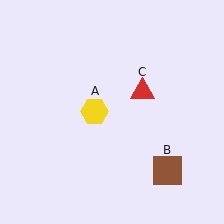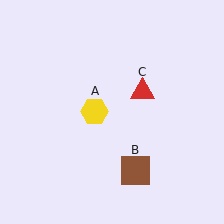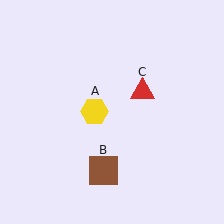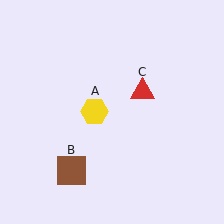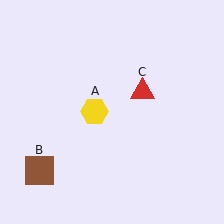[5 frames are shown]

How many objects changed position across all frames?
1 object changed position: brown square (object B).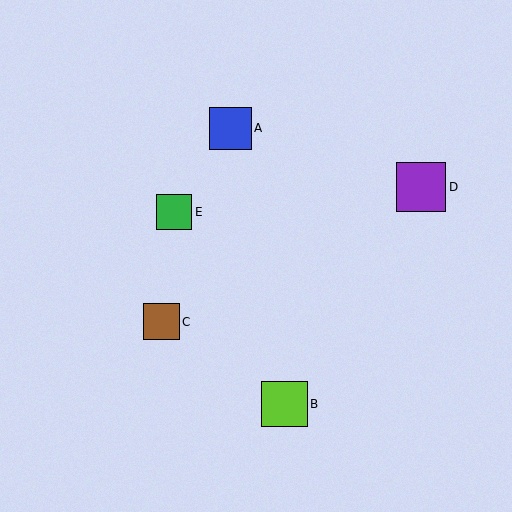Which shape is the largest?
The purple square (labeled D) is the largest.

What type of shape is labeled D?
Shape D is a purple square.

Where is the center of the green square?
The center of the green square is at (174, 212).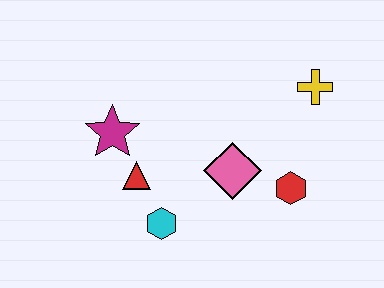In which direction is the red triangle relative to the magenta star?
The red triangle is below the magenta star.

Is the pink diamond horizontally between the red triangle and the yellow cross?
Yes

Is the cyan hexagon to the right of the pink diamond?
No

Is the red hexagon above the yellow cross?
No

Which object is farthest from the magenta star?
The yellow cross is farthest from the magenta star.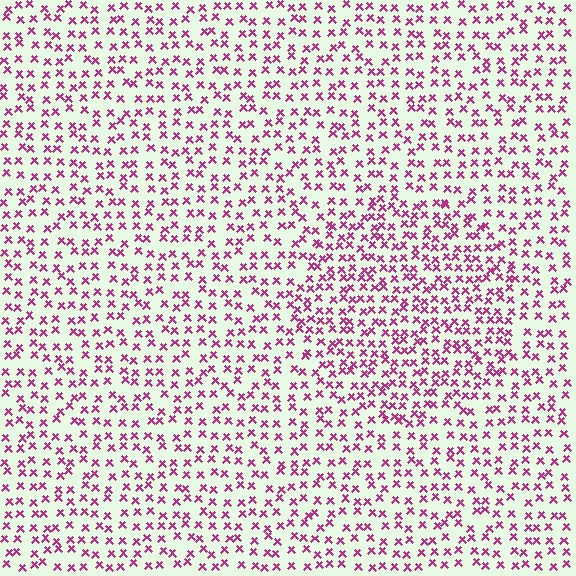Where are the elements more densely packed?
The elements are more densely packed inside the circle boundary.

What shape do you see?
I see a circle.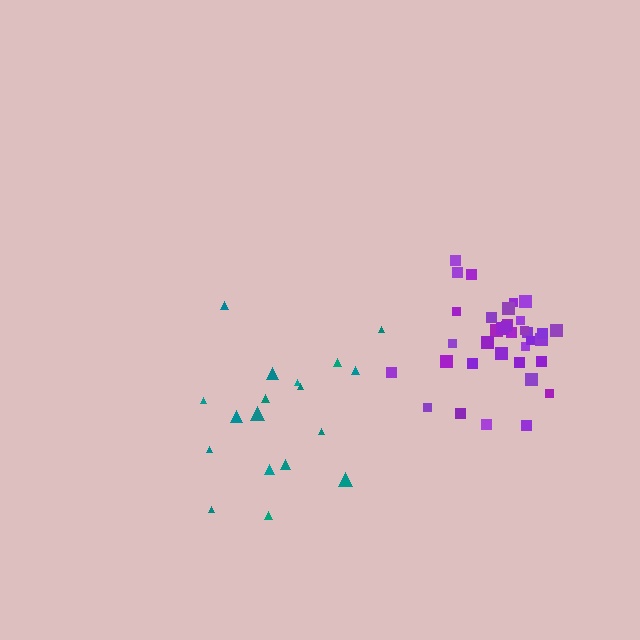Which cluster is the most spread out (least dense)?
Teal.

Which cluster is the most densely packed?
Purple.